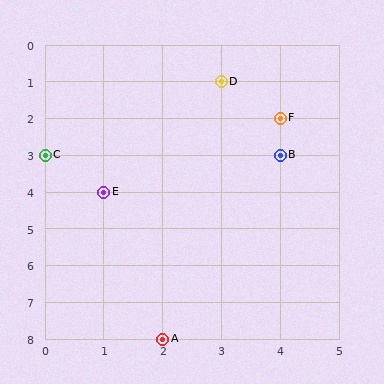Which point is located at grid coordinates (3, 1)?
Point D is at (3, 1).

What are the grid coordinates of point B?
Point B is at grid coordinates (4, 3).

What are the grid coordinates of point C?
Point C is at grid coordinates (0, 3).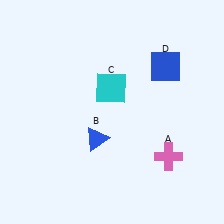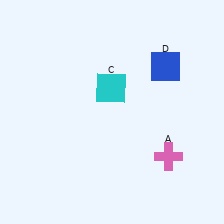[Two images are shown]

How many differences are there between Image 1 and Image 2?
There is 1 difference between the two images.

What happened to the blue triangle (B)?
The blue triangle (B) was removed in Image 2. It was in the bottom-left area of Image 1.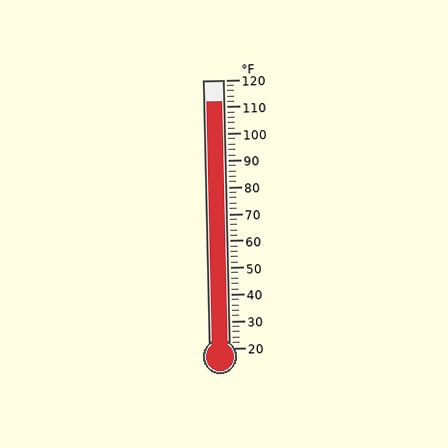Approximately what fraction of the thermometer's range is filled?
The thermometer is filled to approximately 90% of its range.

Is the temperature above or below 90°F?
The temperature is above 90°F.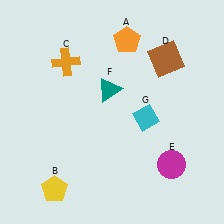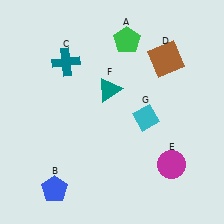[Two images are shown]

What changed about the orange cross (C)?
In Image 1, C is orange. In Image 2, it changed to teal.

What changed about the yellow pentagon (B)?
In Image 1, B is yellow. In Image 2, it changed to blue.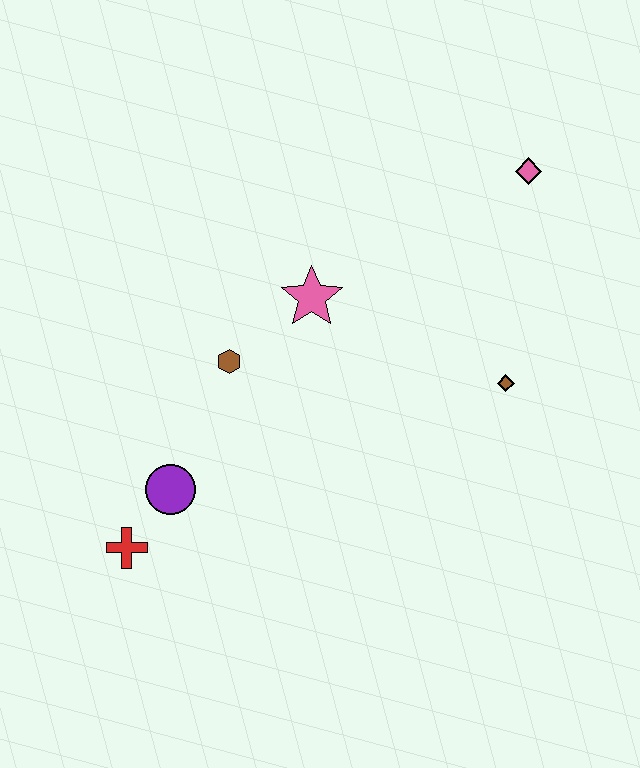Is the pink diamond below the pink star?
No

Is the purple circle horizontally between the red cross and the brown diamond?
Yes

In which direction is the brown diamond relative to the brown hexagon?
The brown diamond is to the right of the brown hexagon.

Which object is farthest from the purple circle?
The pink diamond is farthest from the purple circle.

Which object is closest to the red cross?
The purple circle is closest to the red cross.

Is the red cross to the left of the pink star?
Yes